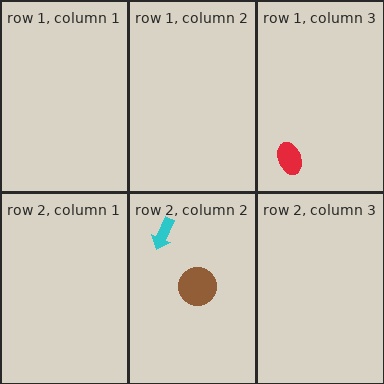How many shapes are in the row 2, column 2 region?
2.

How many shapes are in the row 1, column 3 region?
1.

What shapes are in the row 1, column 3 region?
The red ellipse.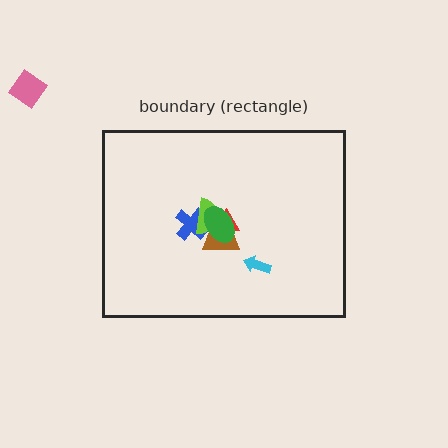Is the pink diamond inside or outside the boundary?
Outside.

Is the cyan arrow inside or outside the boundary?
Inside.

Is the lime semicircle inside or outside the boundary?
Inside.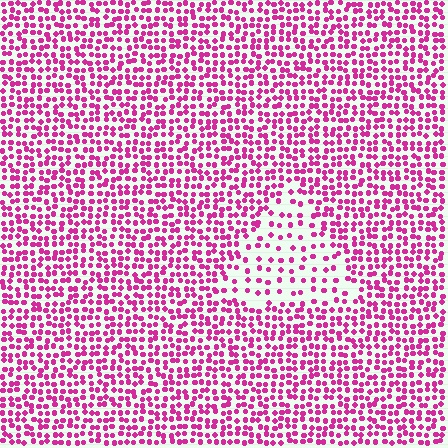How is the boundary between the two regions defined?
The boundary is defined by a change in element density (approximately 2.3x ratio). All elements are the same color, size, and shape.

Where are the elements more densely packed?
The elements are more densely packed outside the triangle boundary.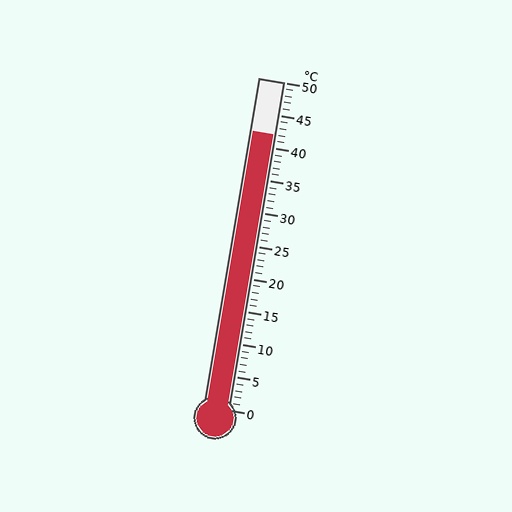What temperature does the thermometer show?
The thermometer shows approximately 42°C.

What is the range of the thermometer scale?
The thermometer scale ranges from 0°C to 50°C.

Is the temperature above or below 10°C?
The temperature is above 10°C.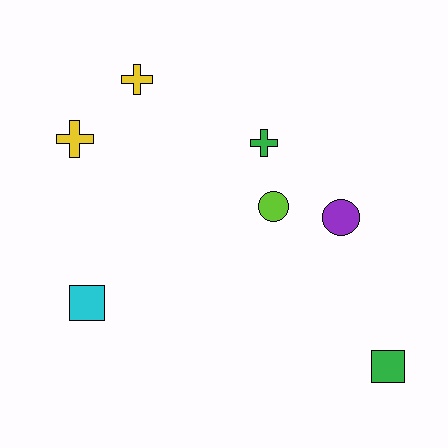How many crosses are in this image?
There are 3 crosses.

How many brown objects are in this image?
There are no brown objects.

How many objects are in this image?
There are 7 objects.